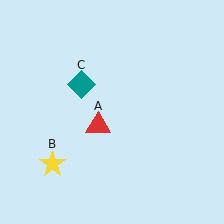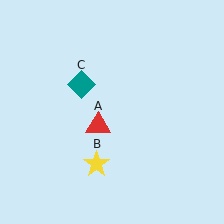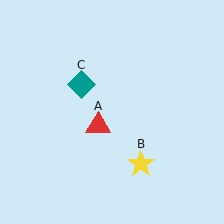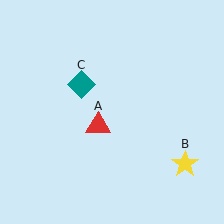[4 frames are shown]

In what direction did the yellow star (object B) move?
The yellow star (object B) moved right.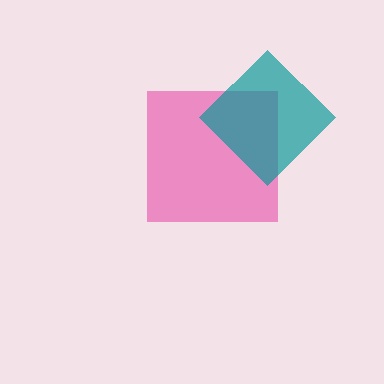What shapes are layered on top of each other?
The layered shapes are: a pink square, a teal diamond.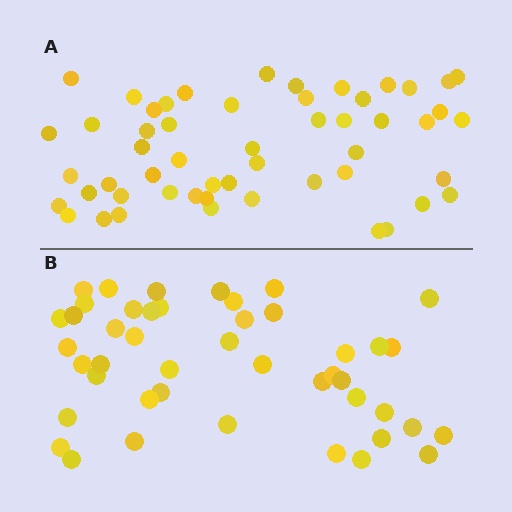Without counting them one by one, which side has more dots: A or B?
Region A (the top region) has more dots.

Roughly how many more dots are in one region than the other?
Region A has roughly 8 or so more dots than region B.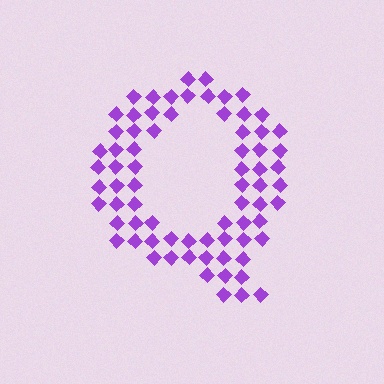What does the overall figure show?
The overall figure shows the letter Q.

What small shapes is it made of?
It is made of small diamonds.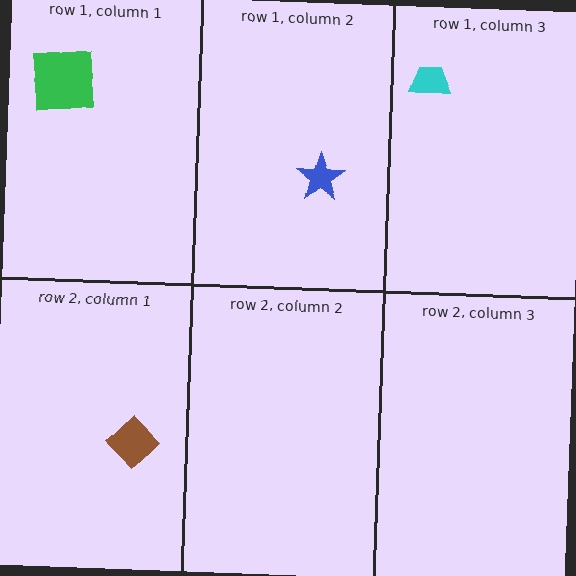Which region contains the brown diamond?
The row 2, column 1 region.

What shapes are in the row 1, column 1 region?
The green square.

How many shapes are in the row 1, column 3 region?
1.